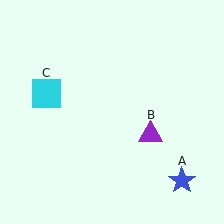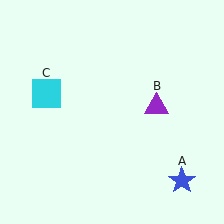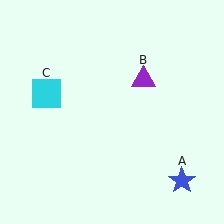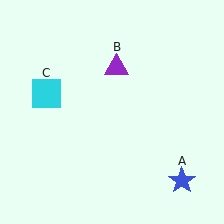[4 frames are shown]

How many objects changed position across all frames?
1 object changed position: purple triangle (object B).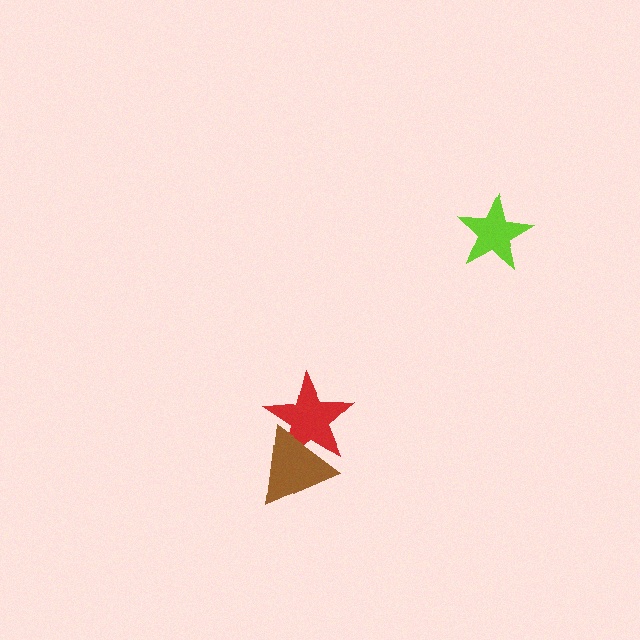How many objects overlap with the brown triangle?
1 object overlaps with the brown triangle.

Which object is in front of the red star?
The brown triangle is in front of the red star.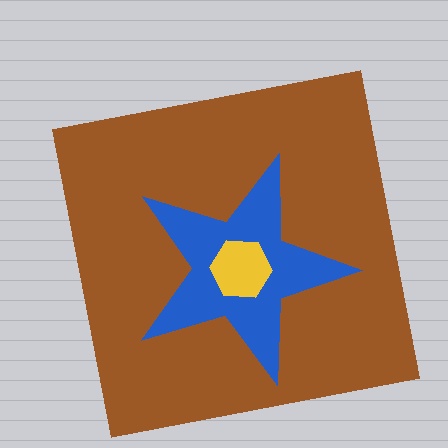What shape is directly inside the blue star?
The yellow hexagon.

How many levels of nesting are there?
3.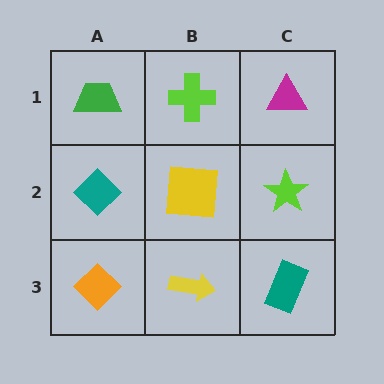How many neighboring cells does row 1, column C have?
2.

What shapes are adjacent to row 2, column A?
A green trapezoid (row 1, column A), an orange diamond (row 3, column A), a yellow square (row 2, column B).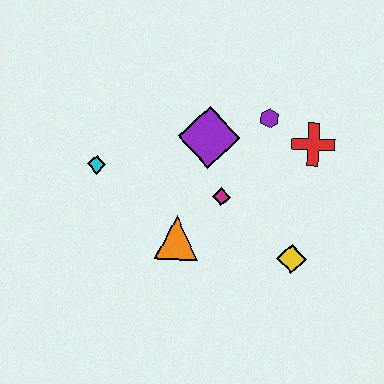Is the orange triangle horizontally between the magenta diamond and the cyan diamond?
Yes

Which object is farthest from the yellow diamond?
The cyan diamond is farthest from the yellow diamond.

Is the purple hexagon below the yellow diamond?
No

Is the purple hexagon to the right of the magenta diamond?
Yes